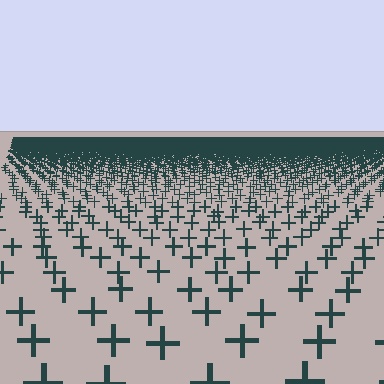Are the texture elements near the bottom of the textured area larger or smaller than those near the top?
Larger. Near the bottom, elements are closer to the viewer and appear at a bigger on-screen size.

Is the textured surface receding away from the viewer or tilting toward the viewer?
The surface is receding away from the viewer. Texture elements get smaller and denser toward the top.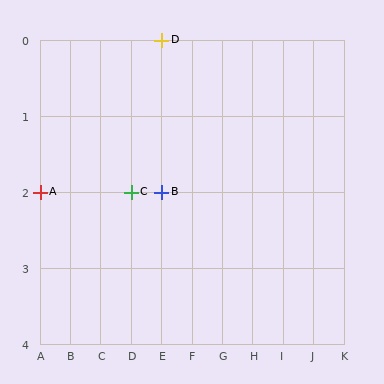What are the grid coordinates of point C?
Point C is at grid coordinates (D, 2).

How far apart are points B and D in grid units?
Points B and D are 2 rows apart.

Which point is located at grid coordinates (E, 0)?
Point D is at (E, 0).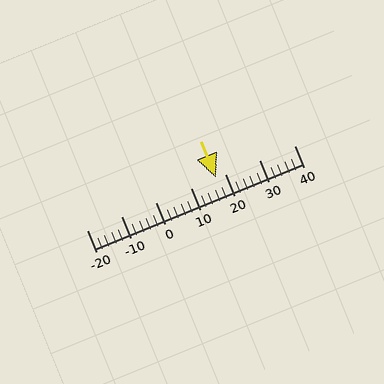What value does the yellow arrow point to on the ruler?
The yellow arrow points to approximately 17.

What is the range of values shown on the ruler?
The ruler shows values from -20 to 40.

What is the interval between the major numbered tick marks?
The major tick marks are spaced 10 units apart.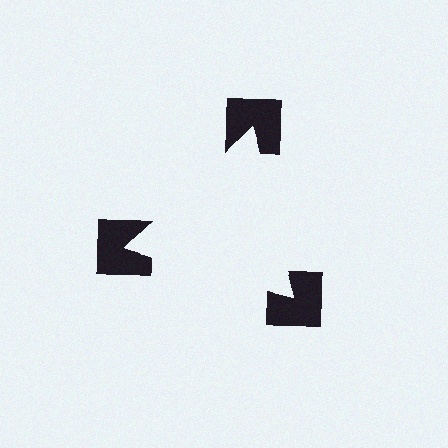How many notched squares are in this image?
There are 3 — one at each vertex of the illusory triangle.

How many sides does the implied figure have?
3 sides.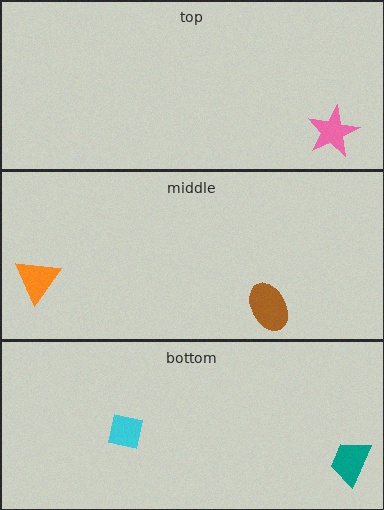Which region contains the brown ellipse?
The middle region.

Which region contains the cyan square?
The bottom region.